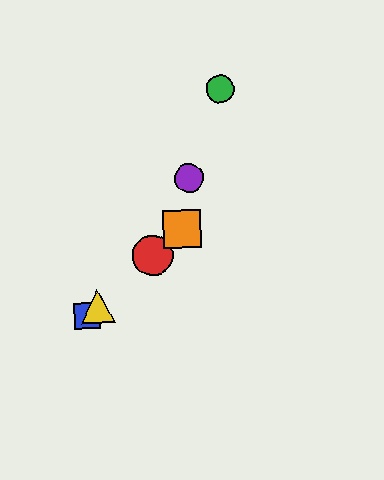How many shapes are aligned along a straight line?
4 shapes (the red circle, the blue square, the yellow triangle, the orange square) are aligned along a straight line.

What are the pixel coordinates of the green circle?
The green circle is at (220, 89).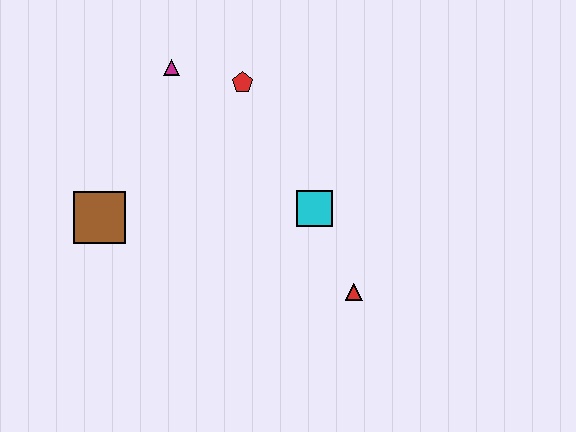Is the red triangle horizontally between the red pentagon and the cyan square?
No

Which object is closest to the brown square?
The magenta triangle is closest to the brown square.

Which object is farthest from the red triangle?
The magenta triangle is farthest from the red triangle.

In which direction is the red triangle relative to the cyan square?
The red triangle is below the cyan square.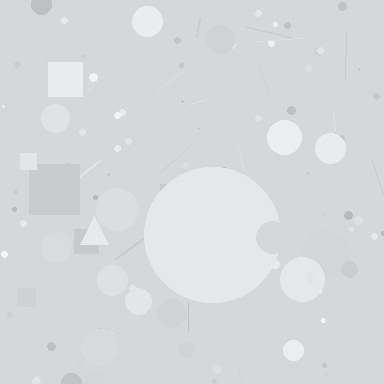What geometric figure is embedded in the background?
A circle is embedded in the background.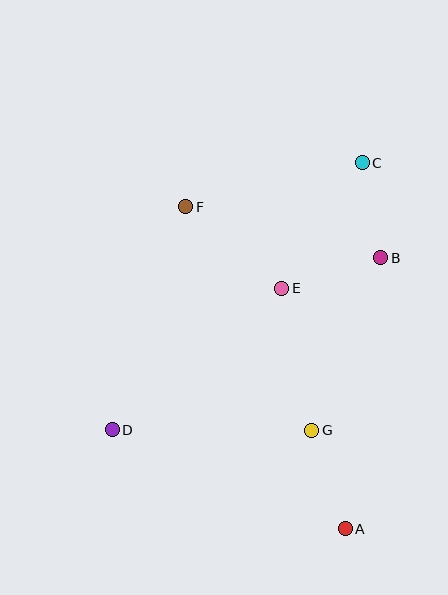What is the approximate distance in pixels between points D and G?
The distance between D and G is approximately 199 pixels.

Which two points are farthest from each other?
Points A and C are farthest from each other.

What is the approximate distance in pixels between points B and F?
The distance between B and F is approximately 202 pixels.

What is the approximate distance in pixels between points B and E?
The distance between B and E is approximately 104 pixels.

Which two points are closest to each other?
Points B and C are closest to each other.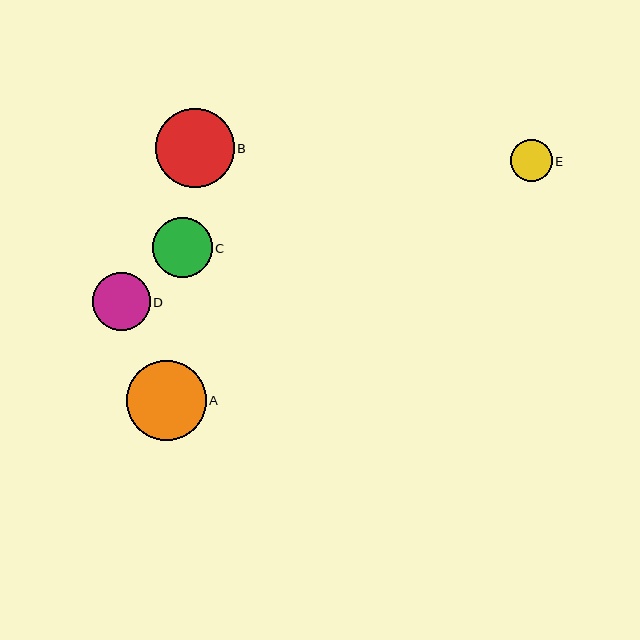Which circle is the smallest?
Circle E is the smallest with a size of approximately 42 pixels.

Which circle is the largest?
Circle A is the largest with a size of approximately 80 pixels.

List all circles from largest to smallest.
From largest to smallest: A, B, C, D, E.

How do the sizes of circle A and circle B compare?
Circle A and circle B are approximately the same size.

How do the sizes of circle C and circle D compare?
Circle C and circle D are approximately the same size.